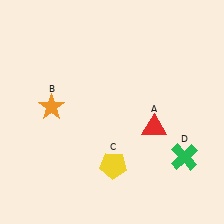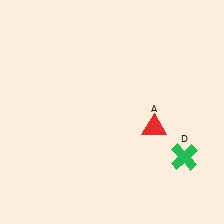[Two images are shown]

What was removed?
The yellow pentagon (C), the orange star (B) were removed in Image 2.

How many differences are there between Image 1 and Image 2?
There are 2 differences between the two images.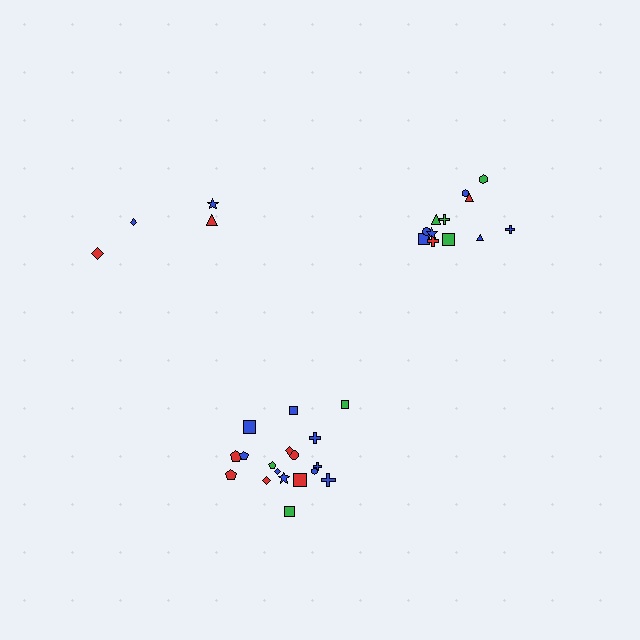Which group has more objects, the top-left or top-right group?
The top-right group.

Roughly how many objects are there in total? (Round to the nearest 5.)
Roughly 35 objects in total.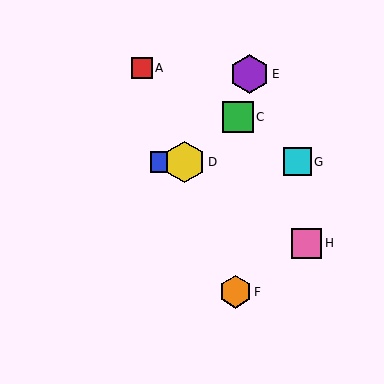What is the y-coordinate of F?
Object F is at y≈292.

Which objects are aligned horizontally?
Objects B, D, G are aligned horizontally.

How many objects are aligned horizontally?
3 objects (B, D, G) are aligned horizontally.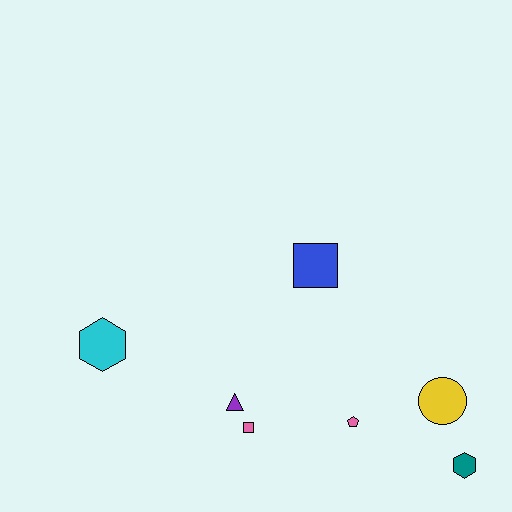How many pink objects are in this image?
There are 2 pink objects.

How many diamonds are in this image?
There are no diamonds.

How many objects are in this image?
There are 7 objects.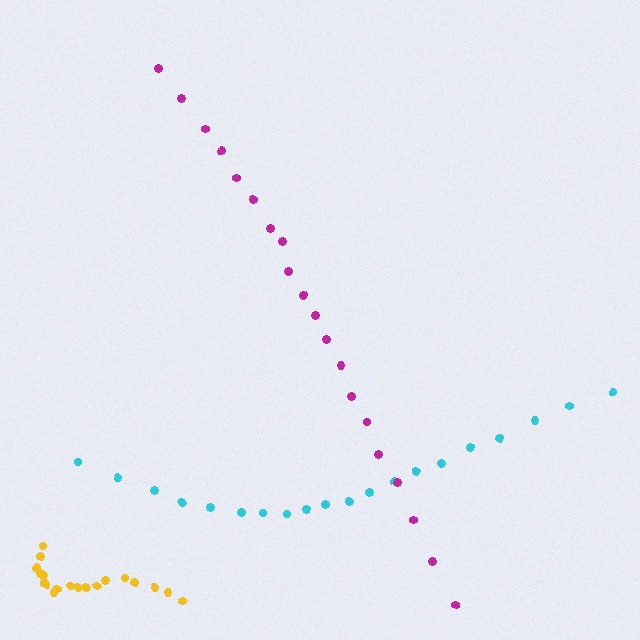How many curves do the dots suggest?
There are 3 distinct paths.